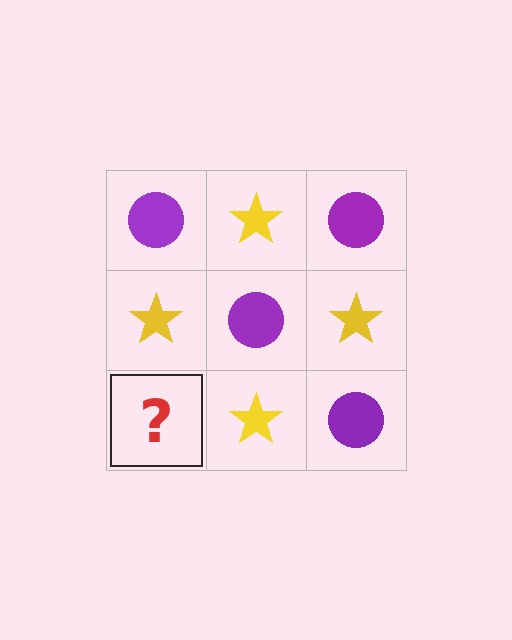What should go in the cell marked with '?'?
The missing cell should contain a purple circle.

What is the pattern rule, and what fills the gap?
The rule is that it alternates purple circle and yellow star in a checkerboard pattern. The gap should be filled with a purple circle.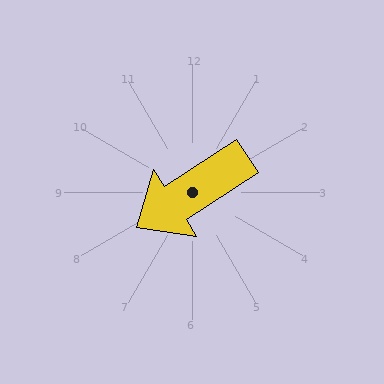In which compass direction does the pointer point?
Southwest.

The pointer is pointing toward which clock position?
Roughly 8 o'clock.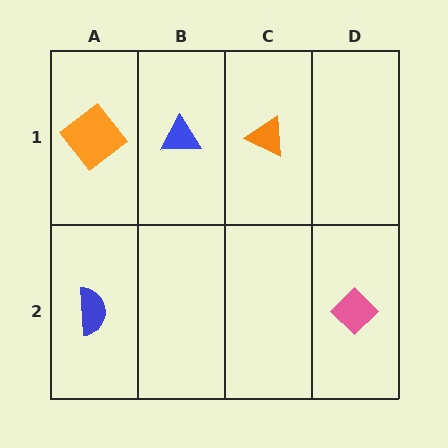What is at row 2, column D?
A pink diamond.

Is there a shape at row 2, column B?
No, that cell is empty.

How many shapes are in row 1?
3 shapes.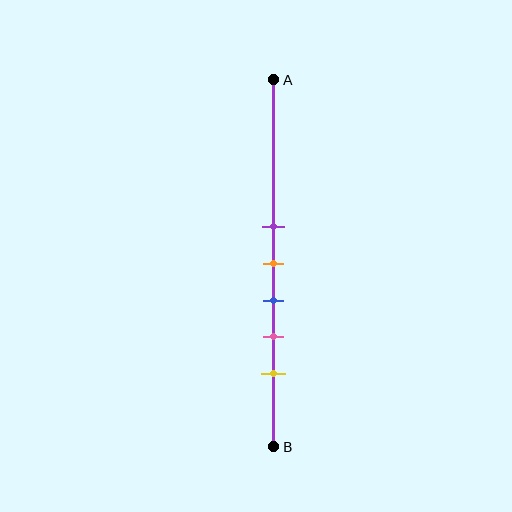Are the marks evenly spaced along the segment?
Yes, the marks are approximately evenly spaced.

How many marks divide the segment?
There are 5 marks dividing the segment.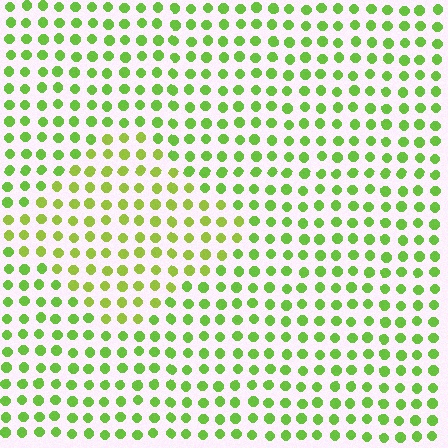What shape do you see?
I see a diamond.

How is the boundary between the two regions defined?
The boundary is defined purely by a slight shift in hue (about 21 degrees). Spacing, size, and orientation are identical on both sides.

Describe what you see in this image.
The image is filled with small lime elements in a uniform arrangement. A diamond-shaped region is visible where the elements are tinted to a slightly different hue, forming a subtle color boundary.